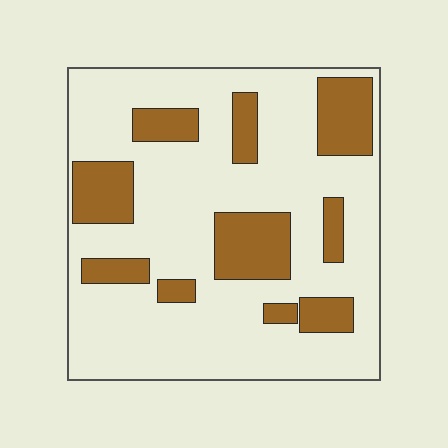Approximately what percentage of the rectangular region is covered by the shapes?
Approximately 25%.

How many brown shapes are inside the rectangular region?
10.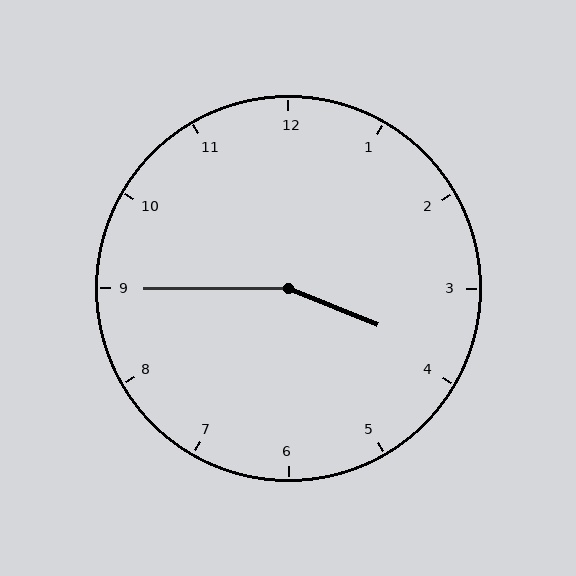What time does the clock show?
3:45.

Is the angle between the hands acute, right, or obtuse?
It is obtuse.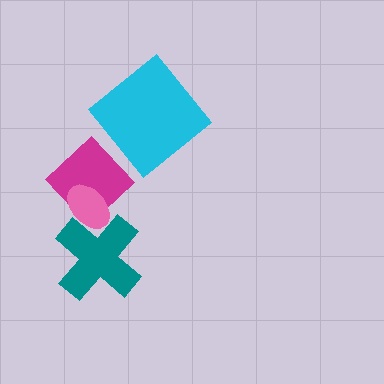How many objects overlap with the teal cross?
1 object overlaps with the teal cross.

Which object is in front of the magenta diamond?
The pink ellipse is in front of the magenta diamond.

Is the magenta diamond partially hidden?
Yes, it is partially covered by another shape.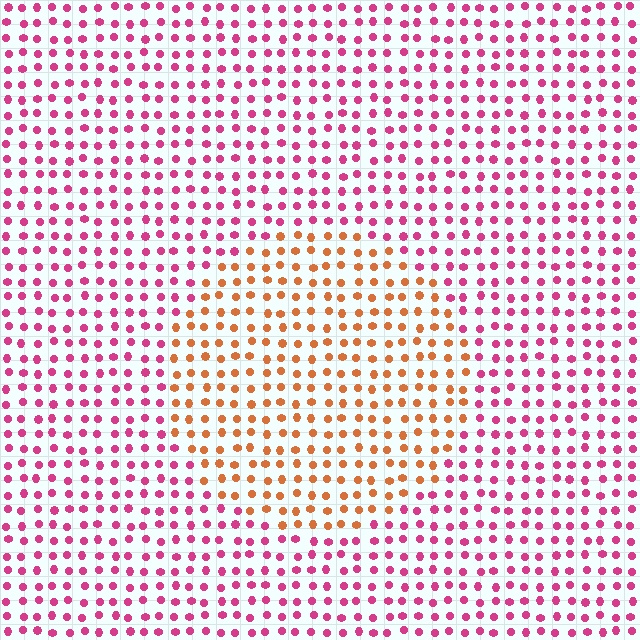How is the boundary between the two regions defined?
The boundary is defined purely by a slight shift in hue (about 52 degrees). Spacing, size, and orientation are identical on both sides.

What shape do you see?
I see a circle.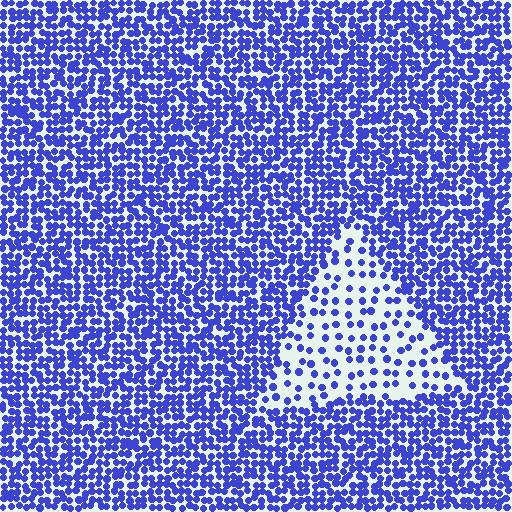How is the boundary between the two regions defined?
The boundary is defined by a change in element density (approximately 2.7x ratio). All elements are the same color, size, and shape.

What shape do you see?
I see a triangle.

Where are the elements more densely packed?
The elements are more densely packed outside the triangle boundary.